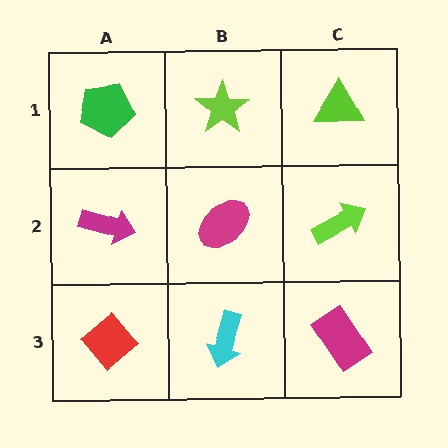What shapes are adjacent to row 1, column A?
A magenta arrow (row 2, column A), a lime star (row 1, column B).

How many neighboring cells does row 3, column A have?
2.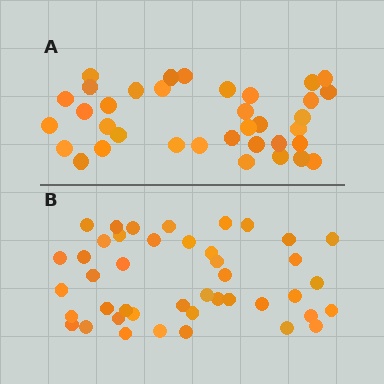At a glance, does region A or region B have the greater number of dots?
Region B (the bottom region) has more dots.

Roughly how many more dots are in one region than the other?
Region B has roughly 8 or so more dots than region A.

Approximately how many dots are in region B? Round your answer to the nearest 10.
About 40 dots. (The exact count is 43, which rounds to 40.)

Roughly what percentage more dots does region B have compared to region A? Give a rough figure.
About 20% more.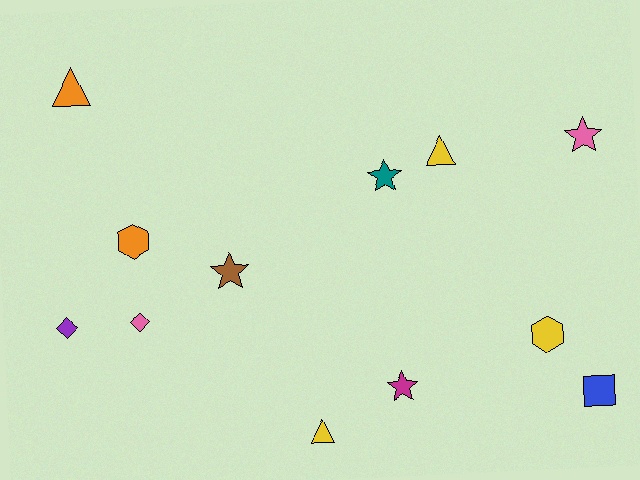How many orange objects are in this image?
There are 2 orange objects.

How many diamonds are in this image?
There are 2 diamonds.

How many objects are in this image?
There are 12 objects.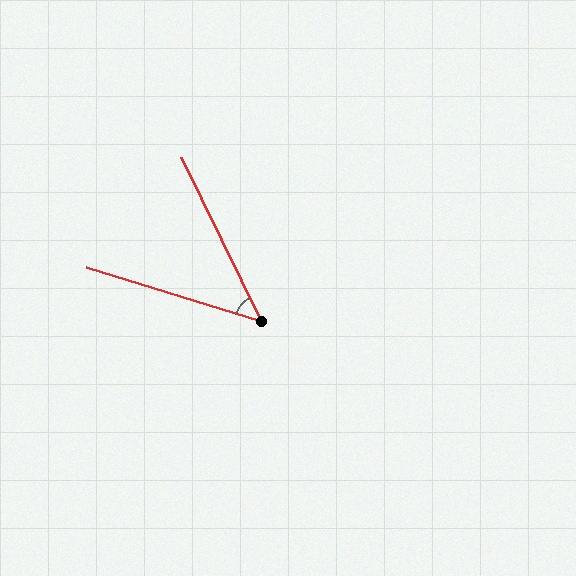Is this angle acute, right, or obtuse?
It is acute.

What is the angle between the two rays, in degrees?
Approximately 47 degrees.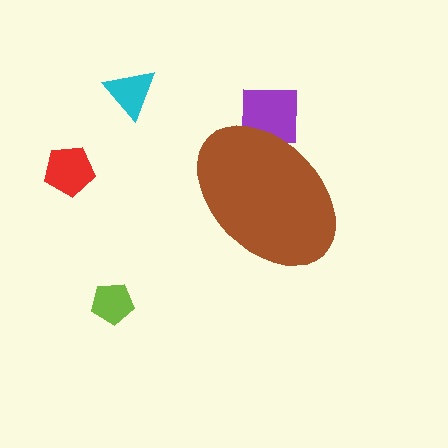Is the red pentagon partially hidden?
No, the red pentagon is fully visible.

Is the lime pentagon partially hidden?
No, the lime pentagon is fully visible.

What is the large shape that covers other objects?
A brown ellipse.